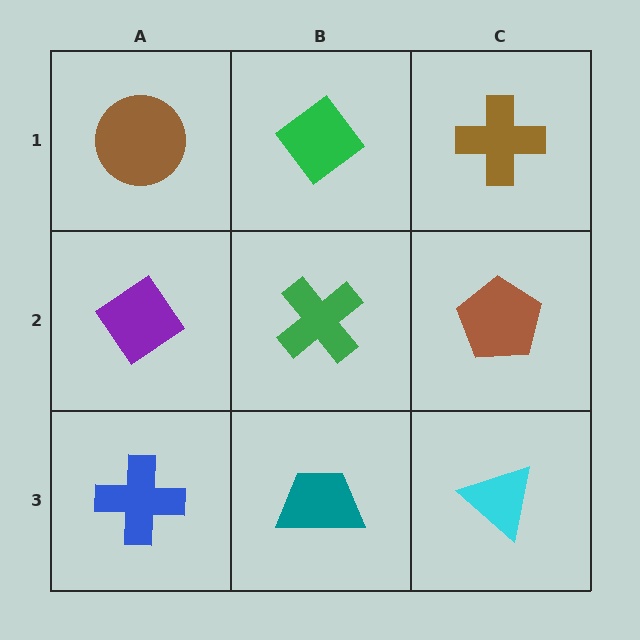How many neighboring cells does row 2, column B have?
4.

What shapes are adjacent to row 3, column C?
A brown pentagon (row 2, column C), a teal trapezoid (row 3, column B).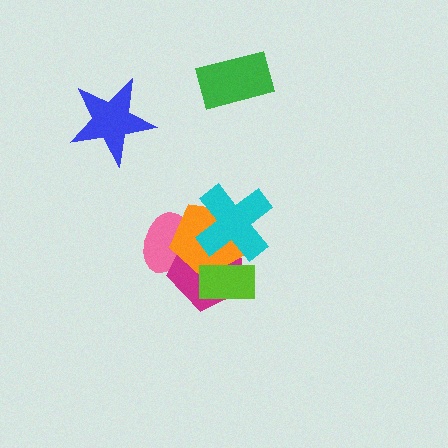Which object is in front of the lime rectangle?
The cyan cross is in front of the lime rectangle.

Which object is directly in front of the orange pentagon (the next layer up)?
The lime rectangle is directly in front of the orange pentagon.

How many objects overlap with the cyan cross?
3 objects overlap with the cyan cross.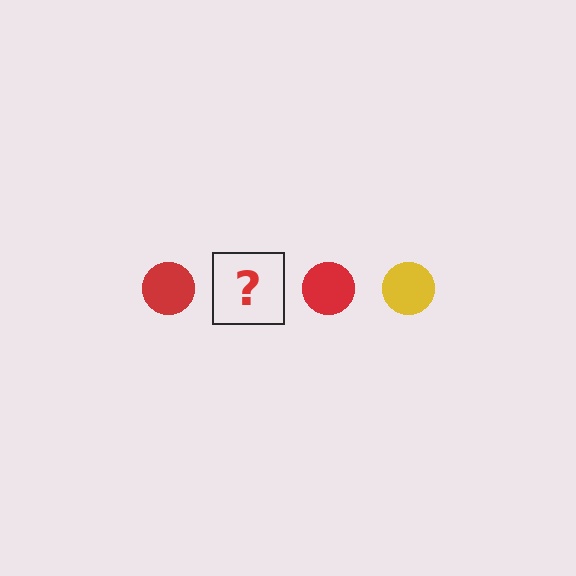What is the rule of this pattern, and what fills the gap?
The rule is that the pattern cycles through red, yellow circles. The gap should be filled with a yellow circle.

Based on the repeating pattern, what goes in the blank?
The blank should be a yellow circle.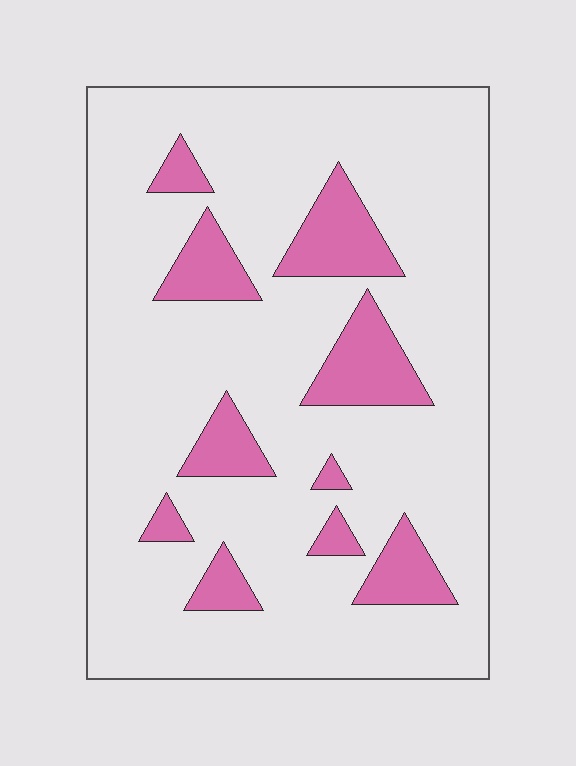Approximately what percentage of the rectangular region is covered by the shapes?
Approximately 15%.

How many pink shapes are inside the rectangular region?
10.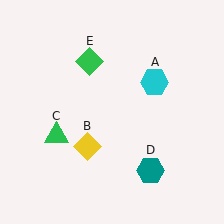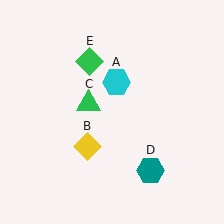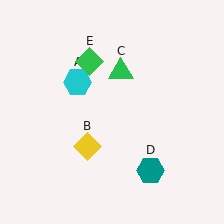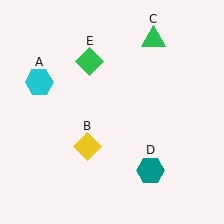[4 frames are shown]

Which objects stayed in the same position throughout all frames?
Yellow diamond (object B) and teal hexagon (object D) and green diamond (object E) remained stationary.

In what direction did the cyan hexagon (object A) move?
The cyan hexagon (object A) moved left.